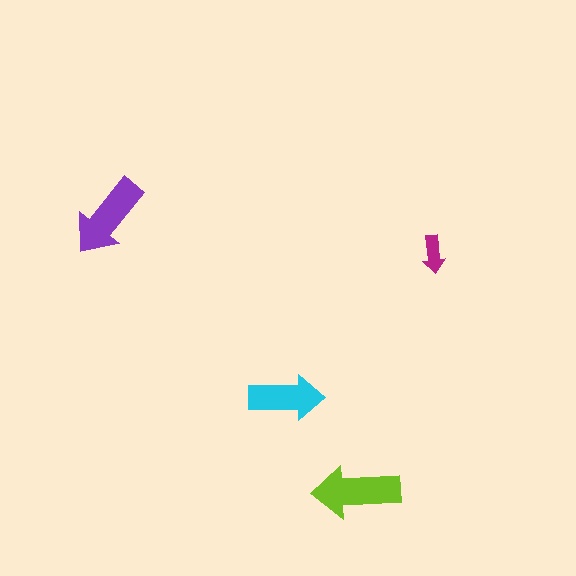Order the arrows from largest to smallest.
the lime one, the purple one, the cyan one, the magenta one.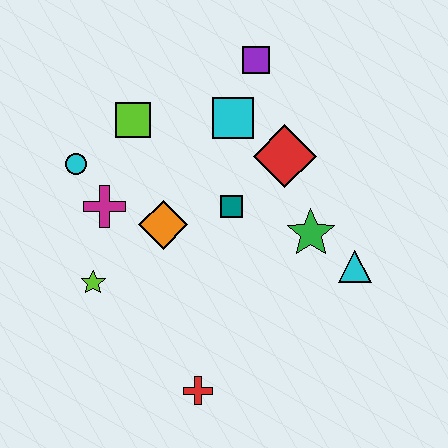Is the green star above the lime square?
No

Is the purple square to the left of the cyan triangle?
Yes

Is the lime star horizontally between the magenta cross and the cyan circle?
Yes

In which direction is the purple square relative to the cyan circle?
The purple square is to the right of the cyan circle.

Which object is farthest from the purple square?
The red cross is farthest from the purple square.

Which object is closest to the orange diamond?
The magenta cross is closest to the orange diamond.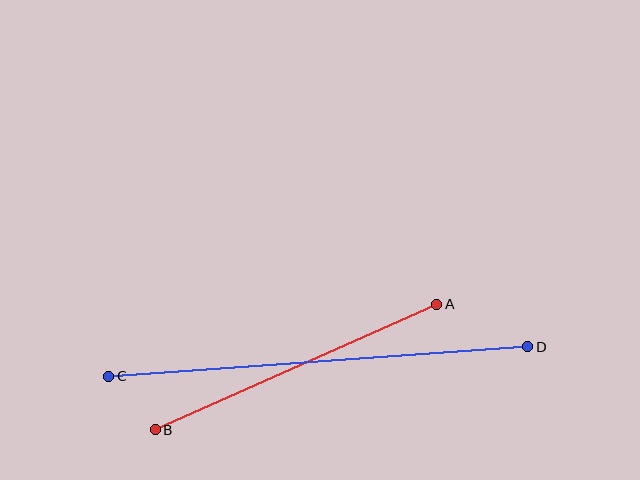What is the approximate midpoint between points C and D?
The midpoint is at approximately (318, 361) pixels.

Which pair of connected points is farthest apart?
Points C and D are farthest apart.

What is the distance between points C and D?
The distance is approximately 420 pixels.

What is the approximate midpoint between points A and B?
The midpoint is at approximately (296, 367) pixels.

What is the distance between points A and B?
The distance is approximately 308 pixels.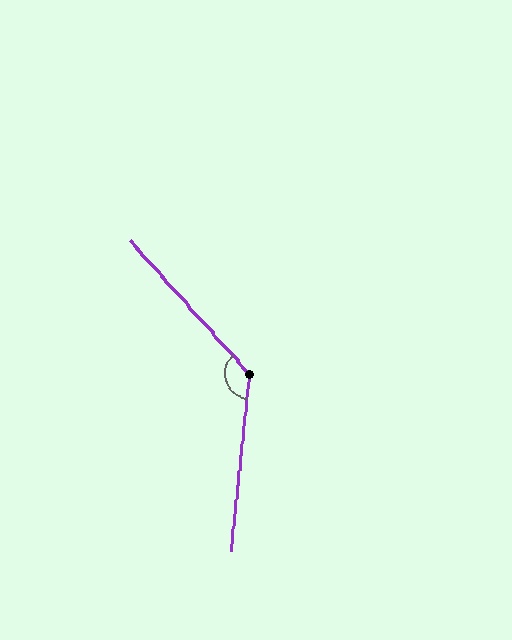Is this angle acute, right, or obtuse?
It is obtuse.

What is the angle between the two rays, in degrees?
Approximately 132 degrees.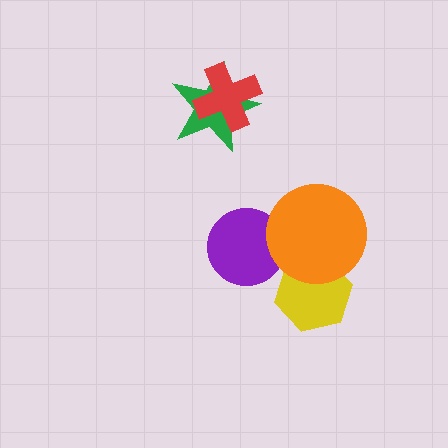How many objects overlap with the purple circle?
1 object overlaps with the purple circle.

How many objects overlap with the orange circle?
2 objects overlap with the orange circle.